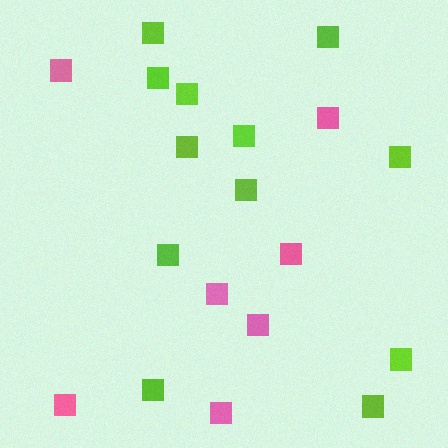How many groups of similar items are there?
There are 2 groups: one group of pink squares (7) and one group of lime squares (12).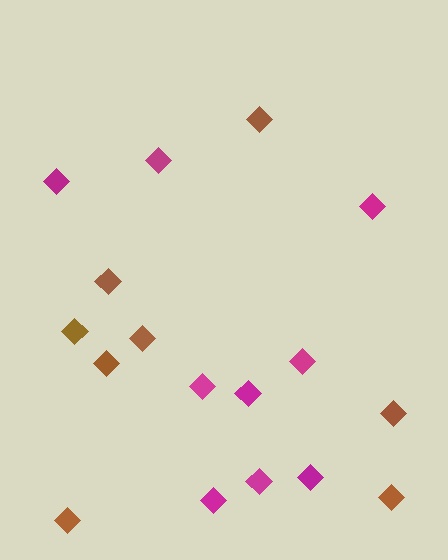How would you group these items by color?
There are 2 groups: one group of magenta diamonds (9) and one group of brown diamonds (8).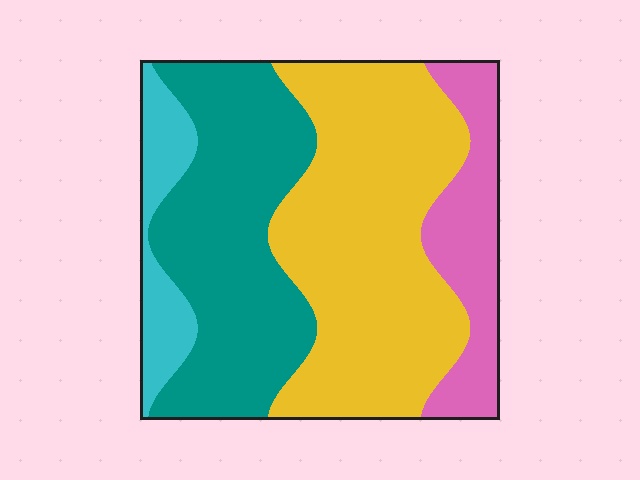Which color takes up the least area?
Cyan, at roughly 10%.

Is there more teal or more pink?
Teal.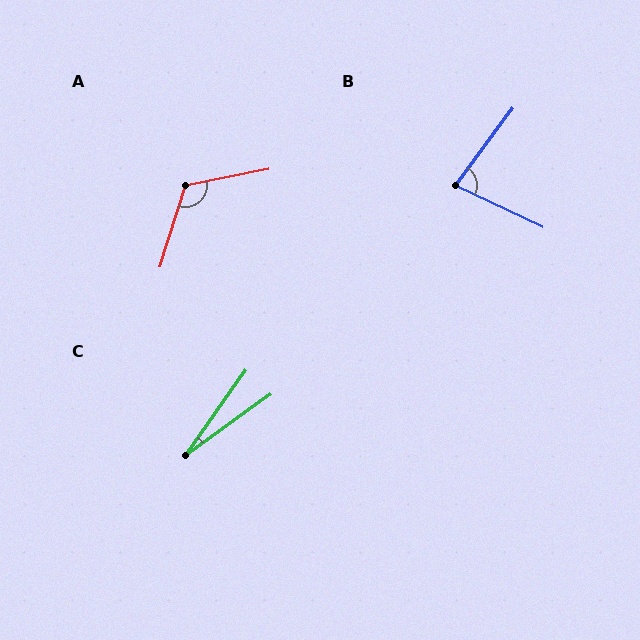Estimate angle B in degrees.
Approximately 79 degrees.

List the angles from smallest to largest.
C (19°), B (79°), A (118°).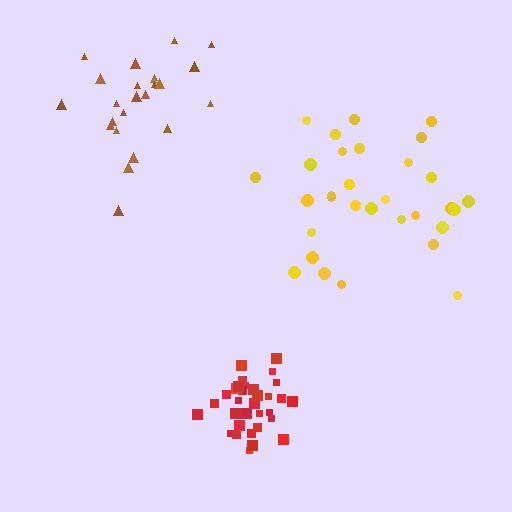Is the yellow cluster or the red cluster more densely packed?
Red.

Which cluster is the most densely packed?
Red.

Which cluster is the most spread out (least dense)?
Yellow.